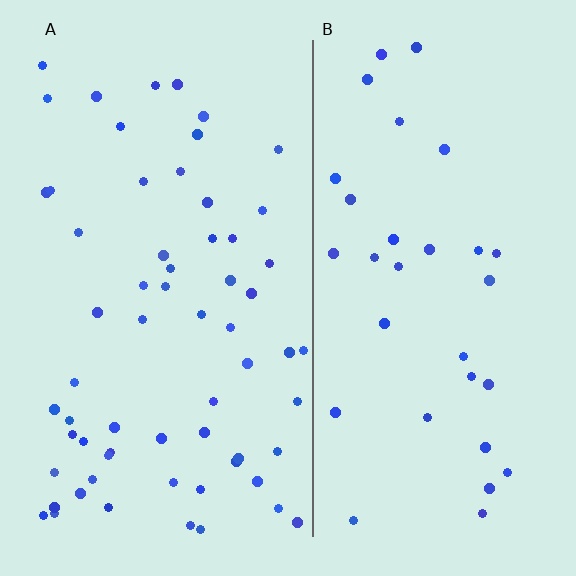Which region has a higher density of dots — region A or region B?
A (the left).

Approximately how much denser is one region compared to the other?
Approximately 1.9× — region A over region B.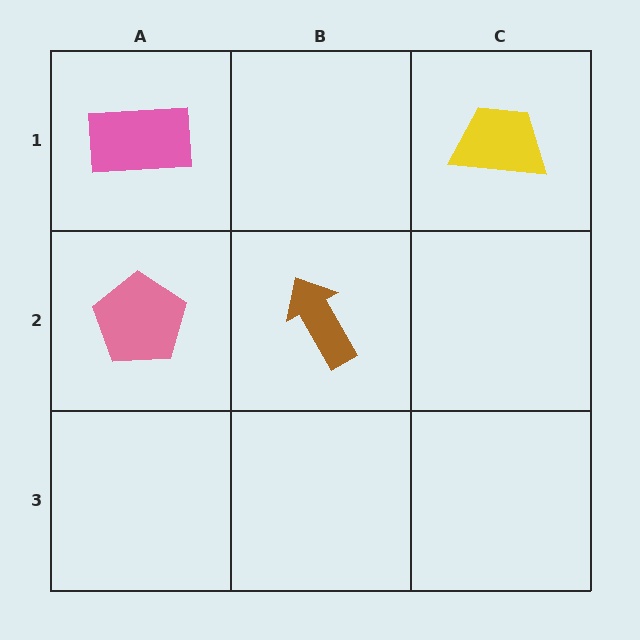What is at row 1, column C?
A yellow trapezoid.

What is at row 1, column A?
A pink rectangle.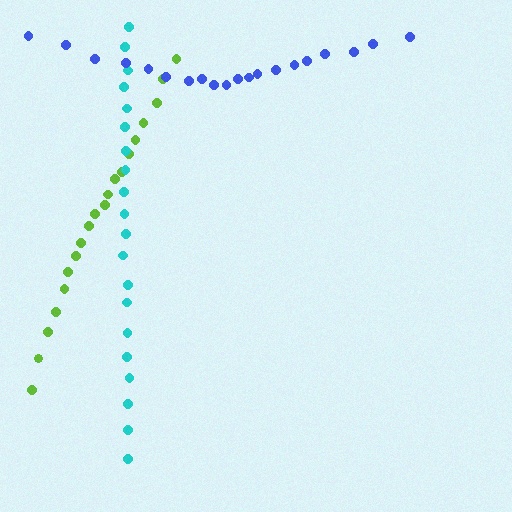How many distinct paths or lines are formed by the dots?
There are 3 distinct paths.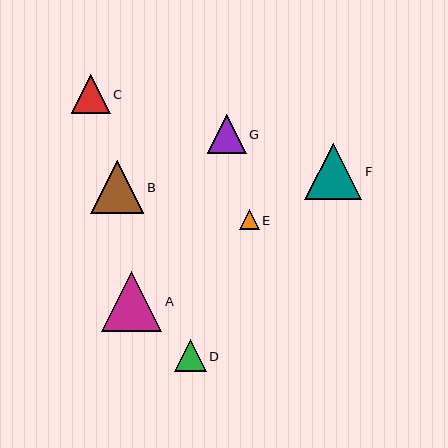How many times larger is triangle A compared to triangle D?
Triangle A is approximately 1.9 times the size of triangle D.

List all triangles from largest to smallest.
From largest to smallest: A, F, B, C, G, D, E.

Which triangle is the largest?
Triangle A is the largest with a size of approximately 60 pixels.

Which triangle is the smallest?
Triangle E is the smallest with a size of approximately 20 pixels.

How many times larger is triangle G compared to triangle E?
Triangle G is approximately 2.0 times the size of triangle E.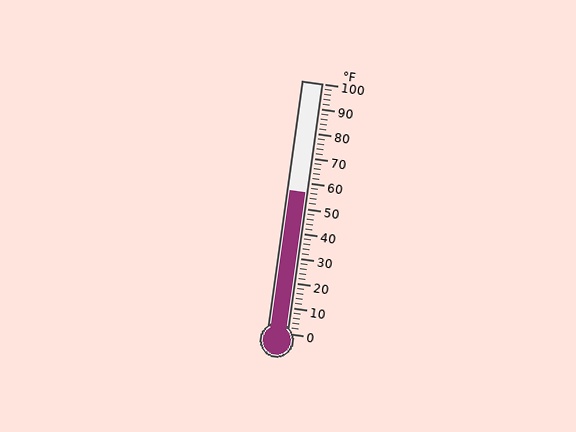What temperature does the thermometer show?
The thermometer shows approximately 56°F.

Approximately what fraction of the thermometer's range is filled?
The thermometer is filled to approximately 55% of its range.